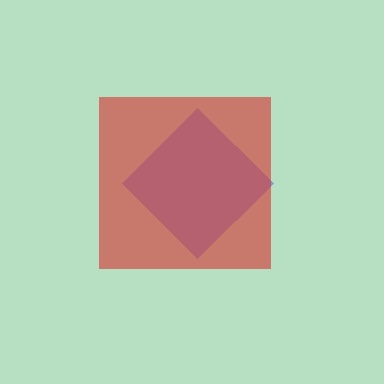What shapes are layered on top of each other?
The layered shapes are: a blue diamond, a red square.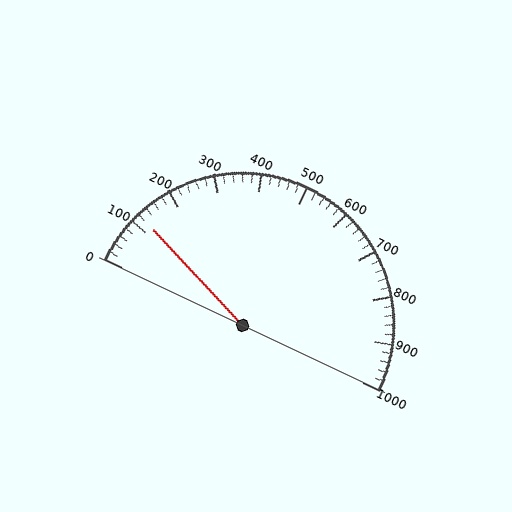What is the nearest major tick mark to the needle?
The nearest major tick mark is 100.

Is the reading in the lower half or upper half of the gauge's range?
The reading is in the lower half of the range (0 to 1000).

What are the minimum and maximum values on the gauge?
The gauge ranges from 0 to 1000.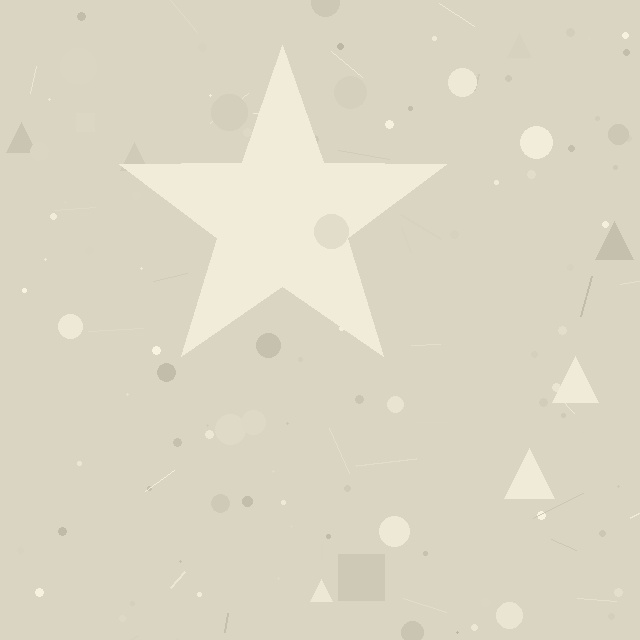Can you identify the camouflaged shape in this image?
The camouflaged shape is a star.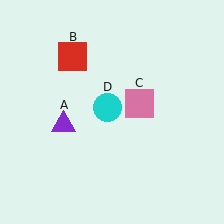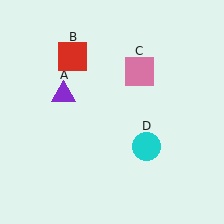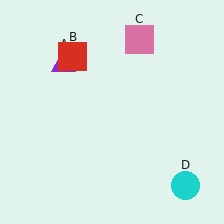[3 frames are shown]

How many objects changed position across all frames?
3 objects changed position: purple triangle (object A), pink square (object C), cyan circle (object D).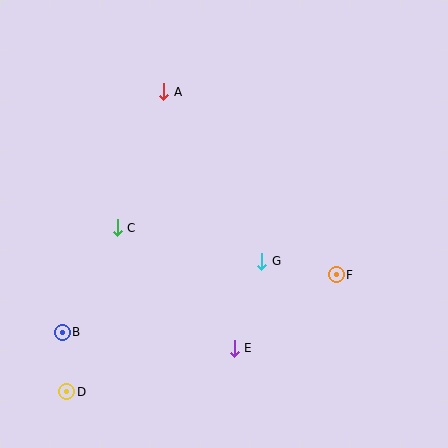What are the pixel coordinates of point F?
Point F is at (336, 275).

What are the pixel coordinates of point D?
Point D is at (67, 392).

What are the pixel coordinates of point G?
Point G is at (262, 261).